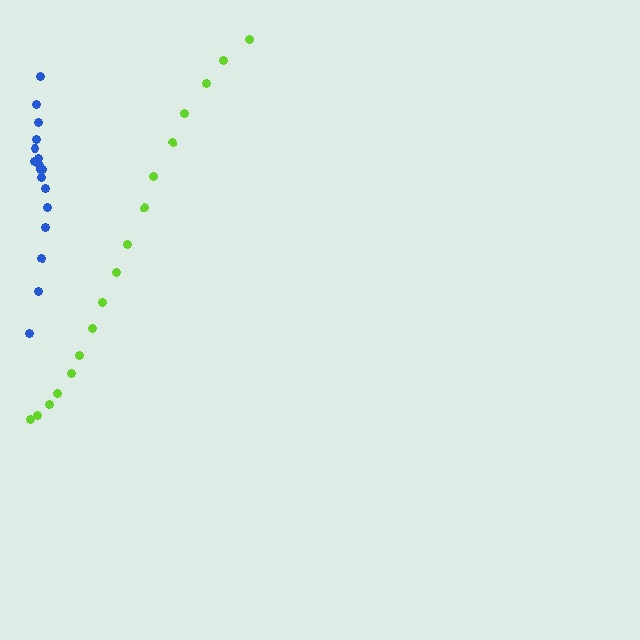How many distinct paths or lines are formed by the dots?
There are 2 distinct paths.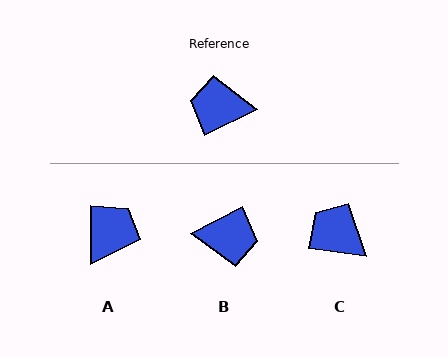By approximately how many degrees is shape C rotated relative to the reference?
Approximately 33 degrees clockwise.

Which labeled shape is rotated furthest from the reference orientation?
B, about 179 degrees away.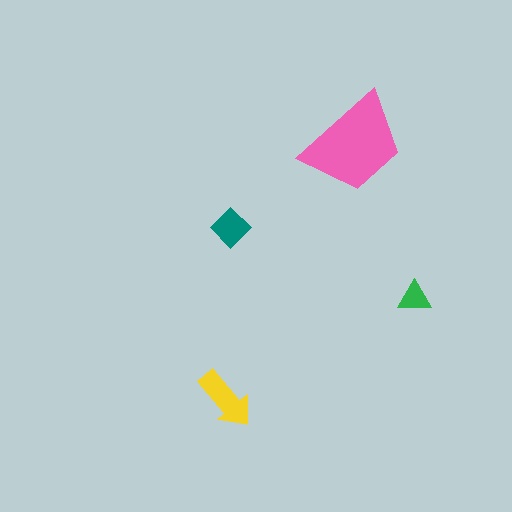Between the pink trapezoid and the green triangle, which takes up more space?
The pink trapezoid.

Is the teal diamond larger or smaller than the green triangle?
Larger.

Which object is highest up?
The pink trapezoid is topmost.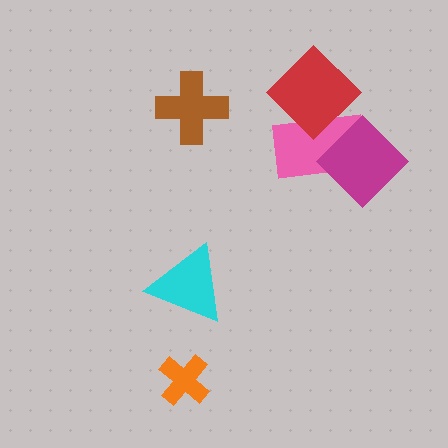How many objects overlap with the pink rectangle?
2 objects overlap with the pink rectangle.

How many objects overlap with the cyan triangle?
0 objects overlap with the cyan triangle.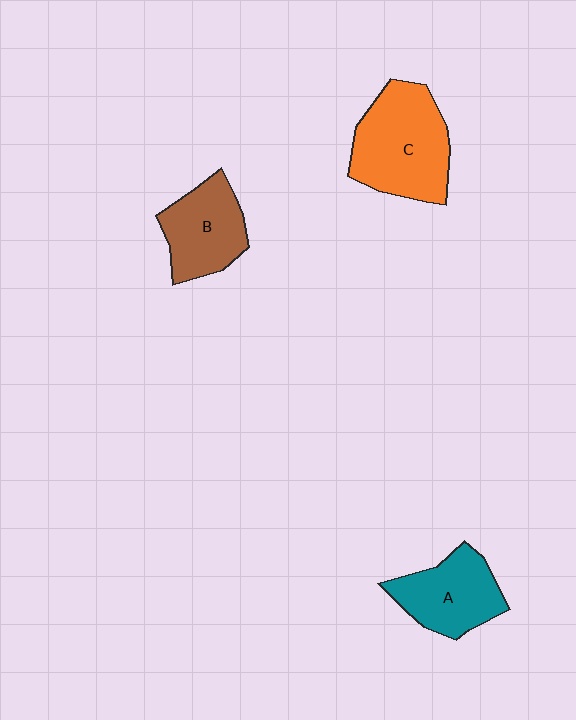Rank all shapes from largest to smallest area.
From largest to smallest: C (orange), A (teal), B (brown).